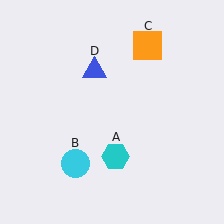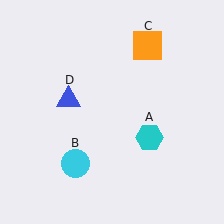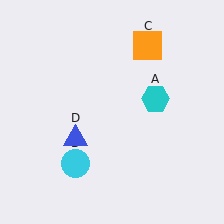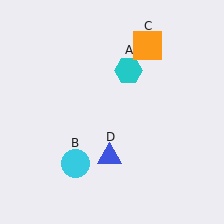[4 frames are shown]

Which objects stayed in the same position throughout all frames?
Cyan circle (object B) and orange square (object C) remained stationary.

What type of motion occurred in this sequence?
The cyan hexagon (object A), blue triangle (object D) rotated counterclockwise around the center of the scene.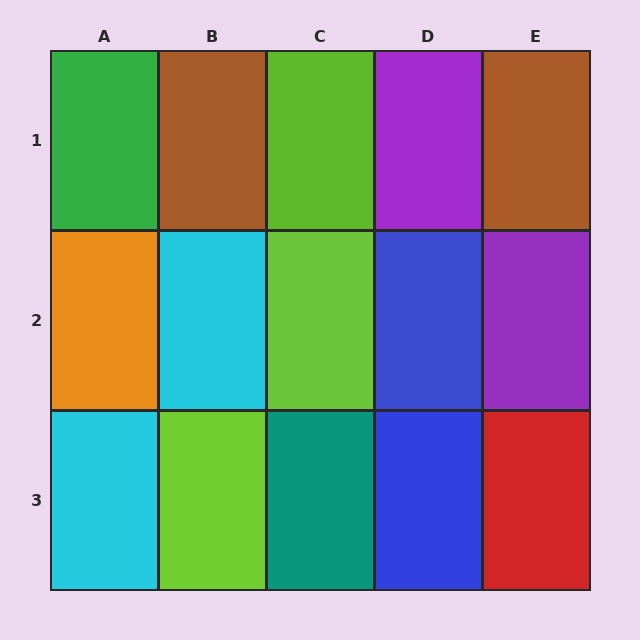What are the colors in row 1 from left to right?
Green, brown, lime, purple, brown.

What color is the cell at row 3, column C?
Teal.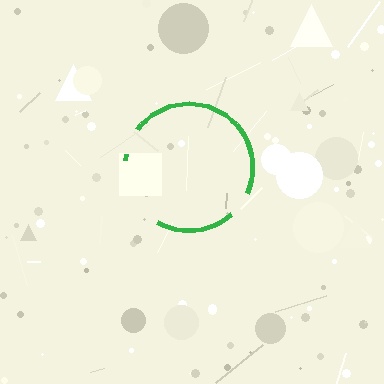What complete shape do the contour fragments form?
The contour fragments form a circle.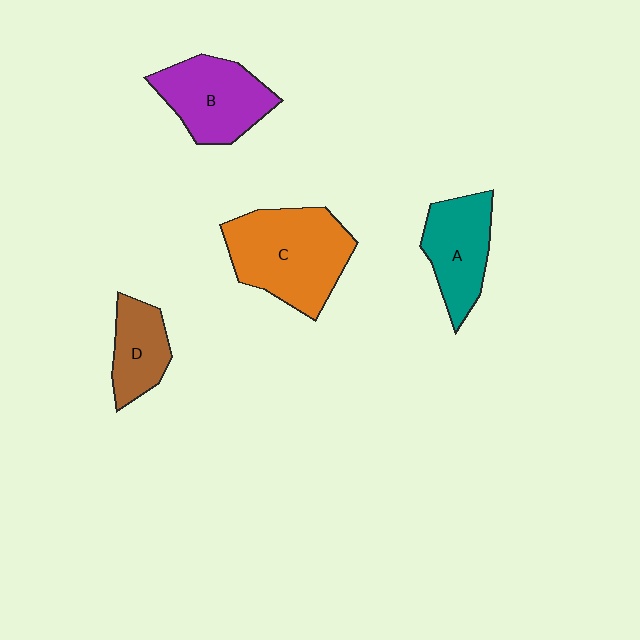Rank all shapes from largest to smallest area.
From largest to smallest: C (orange), B (purple), A (teal), D (brown).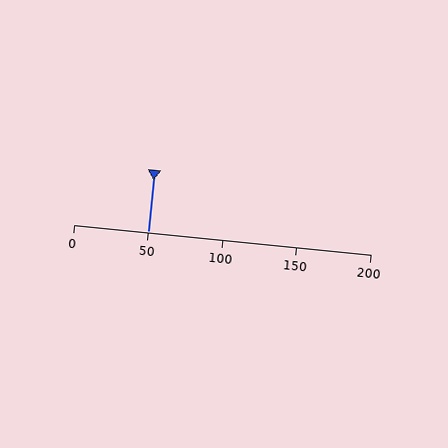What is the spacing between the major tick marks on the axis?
The major ticks are spaced 50 apart.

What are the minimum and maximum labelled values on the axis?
The axis runs from 0 to 200.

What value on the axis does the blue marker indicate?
The marker indicates approximately 50.